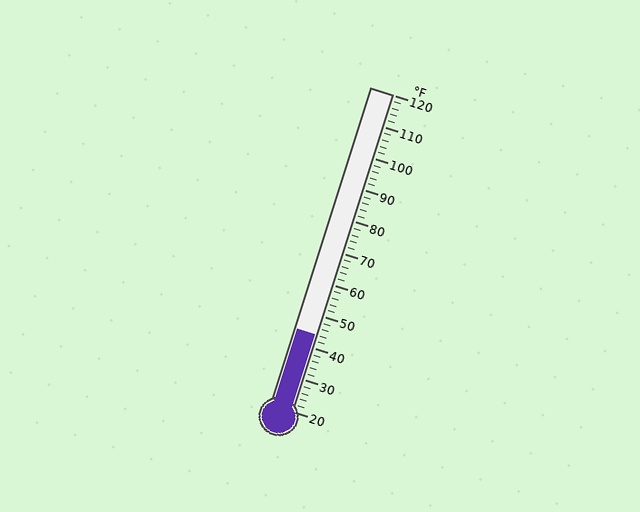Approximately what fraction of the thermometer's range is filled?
The thermometer is filled to approximately 25% of its range.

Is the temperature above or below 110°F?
The temperature is below 110°F.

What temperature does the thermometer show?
The thermometer shows approximately 44°F.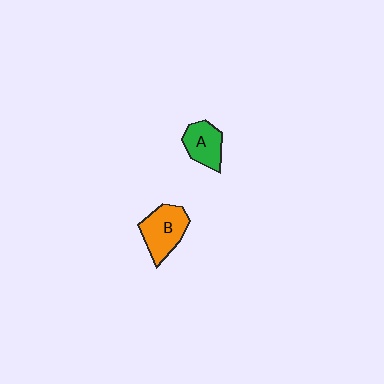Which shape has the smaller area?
Shape A (green).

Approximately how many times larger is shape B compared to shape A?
Approximately 1.3 times.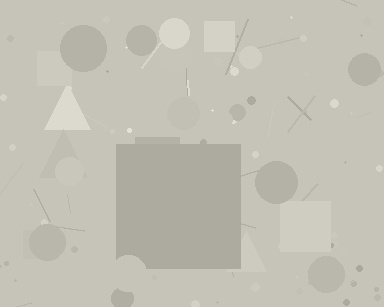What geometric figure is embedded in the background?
A square is embedded in the background.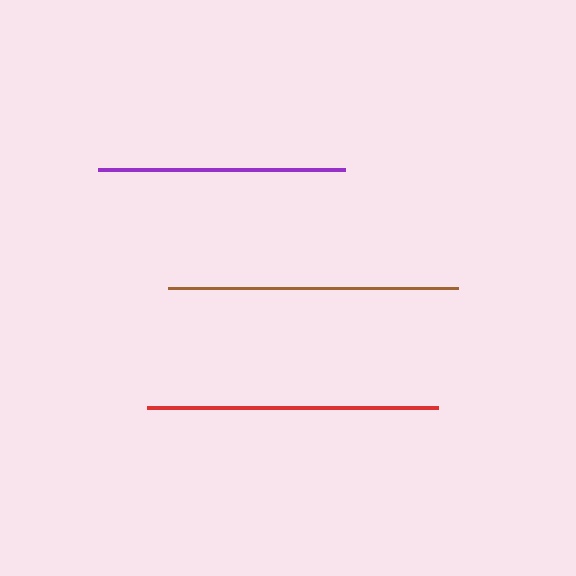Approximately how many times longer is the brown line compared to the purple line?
The brown line is approximately 1.2 times the length of the purple line.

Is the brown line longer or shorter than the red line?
The red line is longer than the brown line.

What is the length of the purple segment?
The purple segment is approximately 247 pixels long.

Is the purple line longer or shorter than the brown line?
The brown line is longer than the purple line.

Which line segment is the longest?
The red line is the longest at approximately 290 pixels.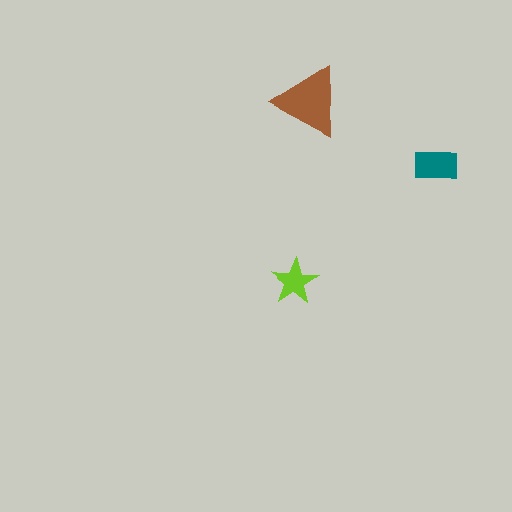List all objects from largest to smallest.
The brown triangle, the teal rectangle, the lime star.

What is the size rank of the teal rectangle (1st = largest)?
2nd.